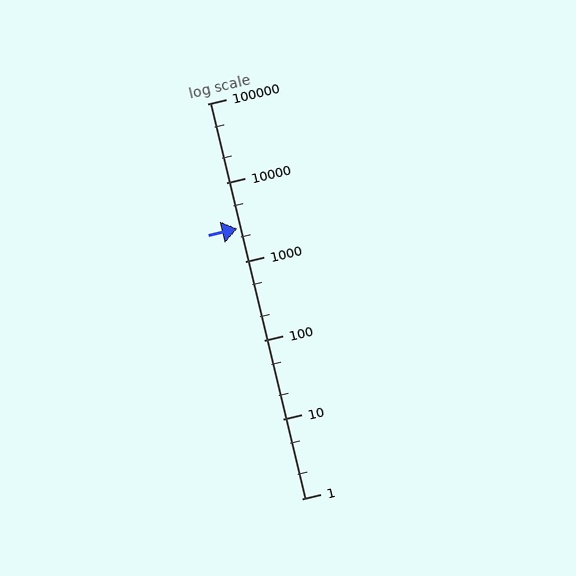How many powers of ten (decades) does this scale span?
The scale spans 5 decades, from 1 to 100000.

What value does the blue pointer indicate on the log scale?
The pointer indicates approximately 2600.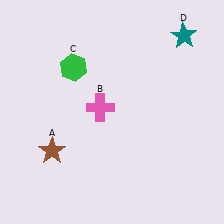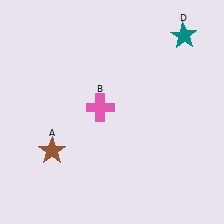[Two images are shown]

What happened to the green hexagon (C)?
The green hexagon (C) was removed in Image 2. It was in the top-left area of Image 1.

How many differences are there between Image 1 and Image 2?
There is 1 difference between the two images.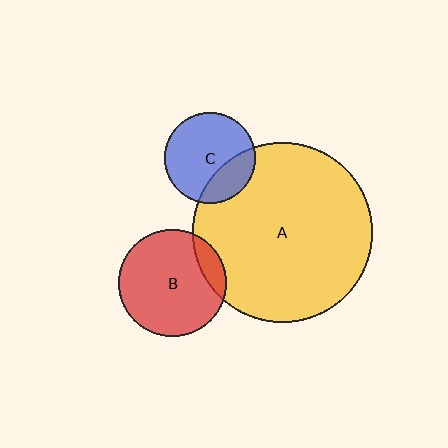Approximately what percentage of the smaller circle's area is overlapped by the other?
Approximately 15%.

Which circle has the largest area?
Circle A (yellow).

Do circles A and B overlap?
Yes.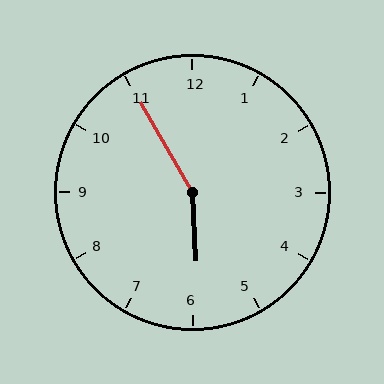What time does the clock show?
5:55.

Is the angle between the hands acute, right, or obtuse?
It is obtuse.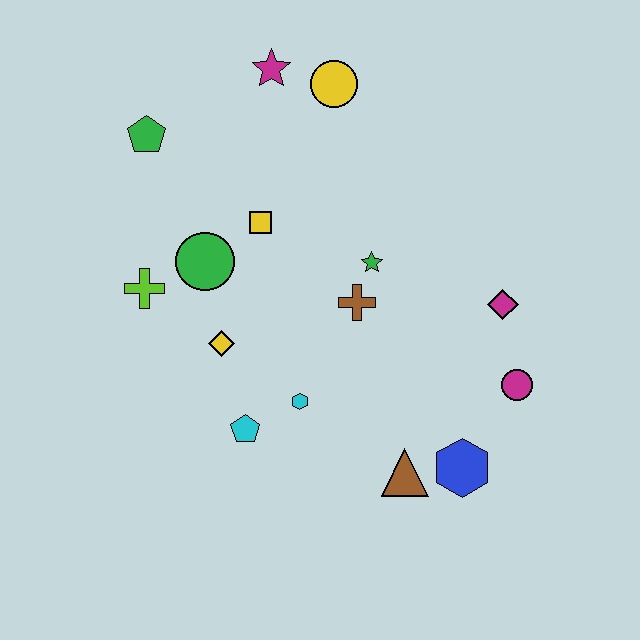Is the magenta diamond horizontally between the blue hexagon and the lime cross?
No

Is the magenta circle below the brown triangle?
No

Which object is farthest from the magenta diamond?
The green pentagon is farthest from the magenta diamond.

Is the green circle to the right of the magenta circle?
No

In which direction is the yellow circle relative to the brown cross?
The yellow circle is above the brown cross.